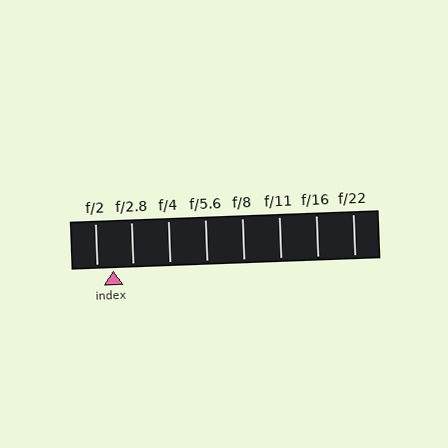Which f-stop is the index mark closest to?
The index mark is closest to f/2.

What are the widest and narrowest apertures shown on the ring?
The widest aperture shown is f/2 and the narrowest is f/22.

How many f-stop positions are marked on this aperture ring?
There are 8 f-stop positions marked.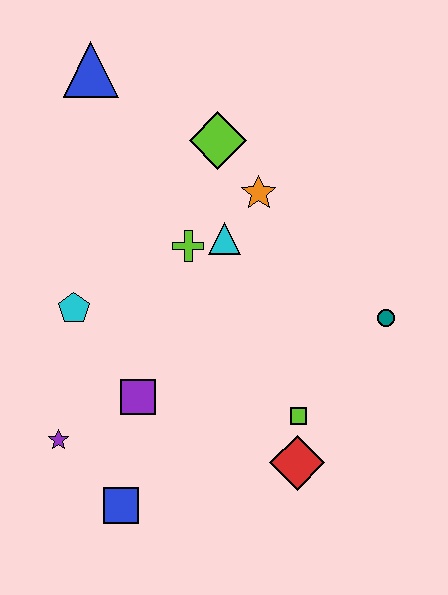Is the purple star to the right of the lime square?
No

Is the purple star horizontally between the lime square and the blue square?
No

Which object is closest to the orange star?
The cyan triangle is closest to the orange star.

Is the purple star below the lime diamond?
Yes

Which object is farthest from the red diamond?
The blue triangle is farthest from the red diamond.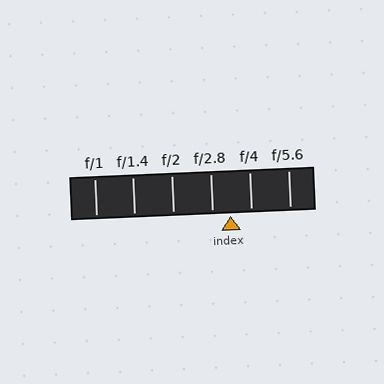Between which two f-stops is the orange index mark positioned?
The index mark is between f/2.8 and f/4.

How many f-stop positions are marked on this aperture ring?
There are 6 f-stop positions marked.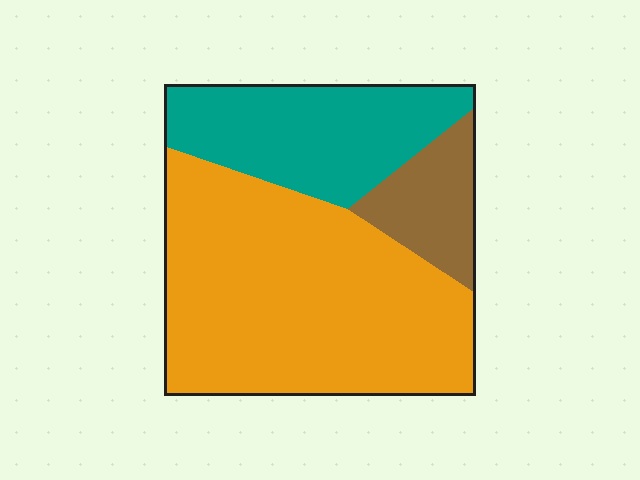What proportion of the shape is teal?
Teal takes up about one quarter (1/4) of the shape.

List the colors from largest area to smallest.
From largest to smallest: orange, teal, brown.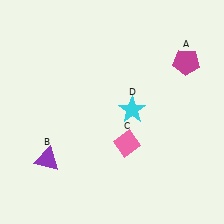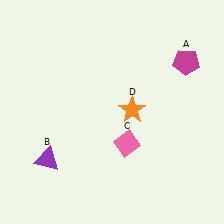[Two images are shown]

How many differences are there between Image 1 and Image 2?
There is 1 difference between the two images.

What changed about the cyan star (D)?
In Image 1, D is cyan. In Image 2, it changed to orange.